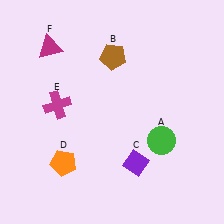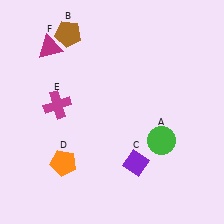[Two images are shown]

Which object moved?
The brown pentagon (B) moved left.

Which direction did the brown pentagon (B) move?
The brown pentagon (B) moved left.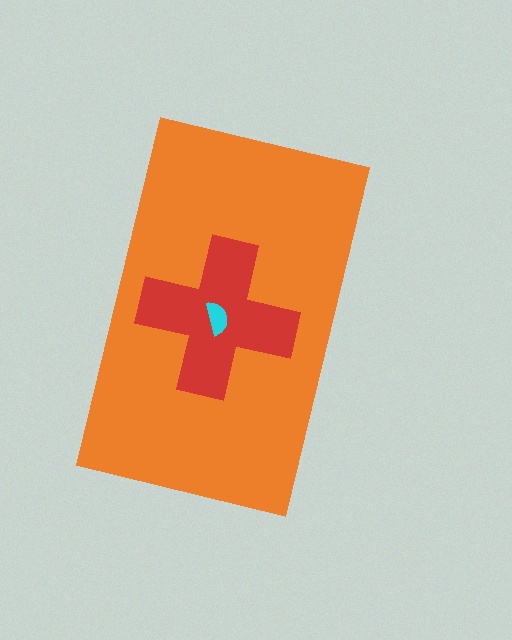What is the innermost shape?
The cyan semicircle.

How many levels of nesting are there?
3.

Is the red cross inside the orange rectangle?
Yes.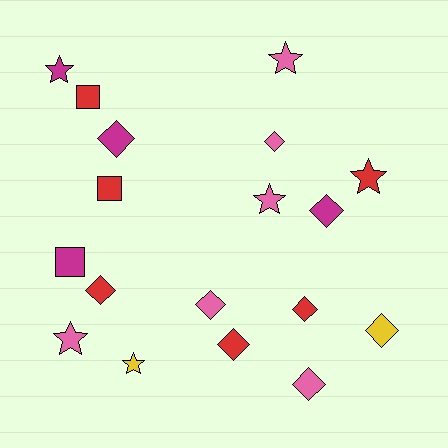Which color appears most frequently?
Pink, with 6 objects.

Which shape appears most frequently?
Diamond, with 9 objects.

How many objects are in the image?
There are 18 objects.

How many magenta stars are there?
There is 1 magenta star.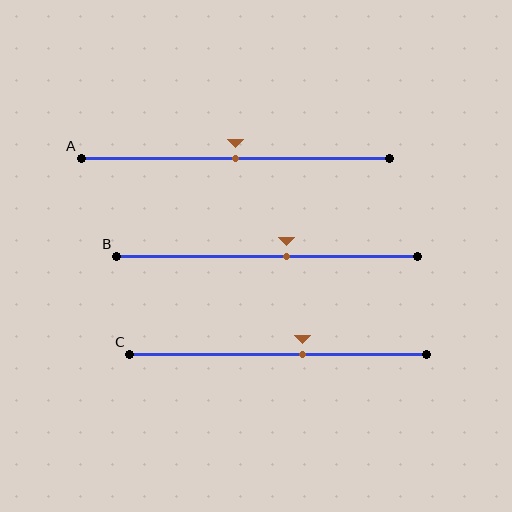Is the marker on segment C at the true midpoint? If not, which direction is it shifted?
No, the marker on segment C is shifted to the right by about 8% of the segment length.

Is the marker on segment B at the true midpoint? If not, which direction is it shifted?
No, the marker on segment B is shifted to the right by about 6% of the segment length.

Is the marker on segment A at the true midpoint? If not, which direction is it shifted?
Yes, the marker on segment A is at the true midpoint.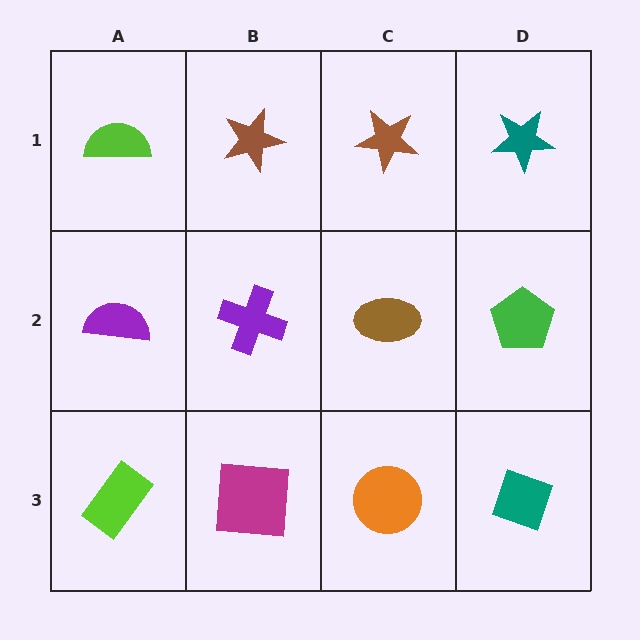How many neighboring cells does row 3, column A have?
2.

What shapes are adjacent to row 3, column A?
A purple semicircle (row 2, column A), a magenta square (row 3, column B).